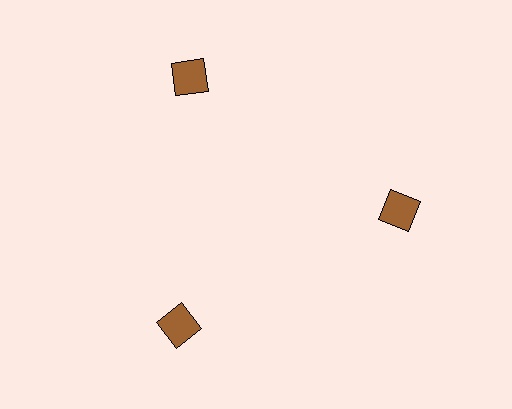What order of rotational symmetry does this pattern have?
This pattern has 3-fold rotational symmetry.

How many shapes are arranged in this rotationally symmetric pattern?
There are 3 shapes, arranged in 3 groups of 1.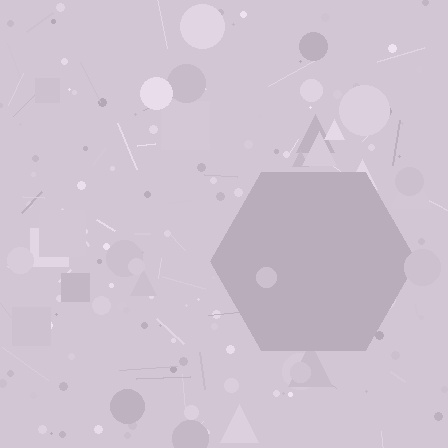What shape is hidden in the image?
A hexagon is hidden in the image.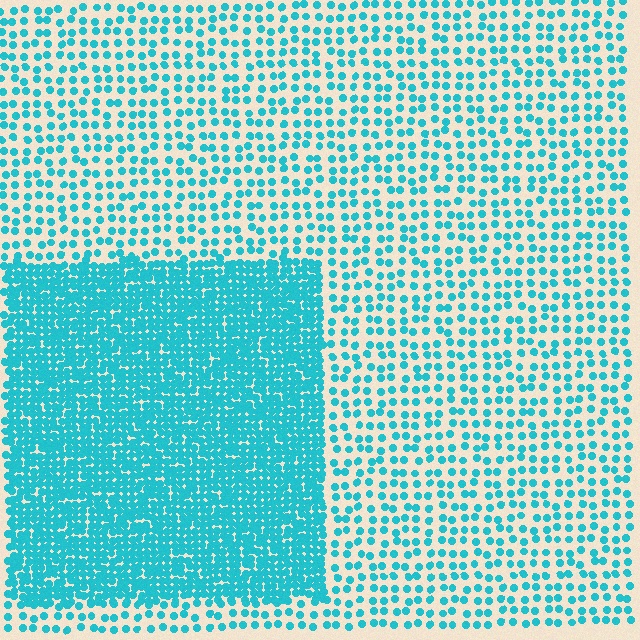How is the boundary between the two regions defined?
The boundary is defined by a change in element density (approximately 2.8x ratio). All elements are the same color, size, and shape.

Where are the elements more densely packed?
The elements are more densely packed inside the rectangle boundary.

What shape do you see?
I see a rectangle.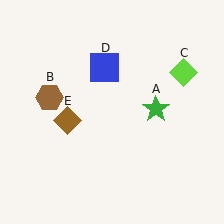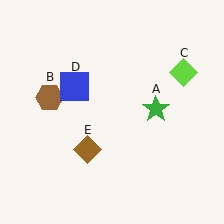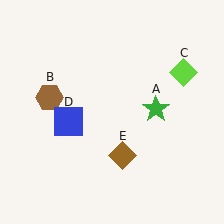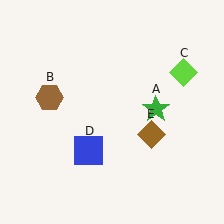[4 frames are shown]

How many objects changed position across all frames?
2 objects changed position: blue square (object D), brown diamond (object E).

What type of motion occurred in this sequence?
The blue square (object D), brown diamond (object E) rotated counterclockwise around the center of the scene.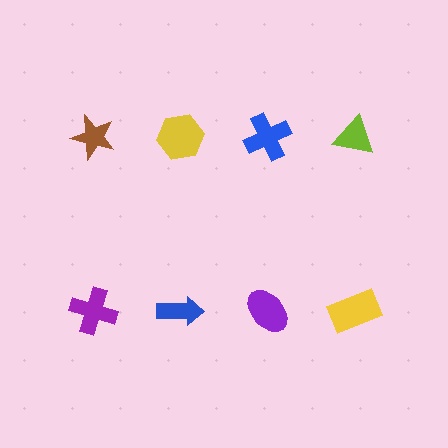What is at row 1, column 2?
A yellow hexagon.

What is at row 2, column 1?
A purple cross.